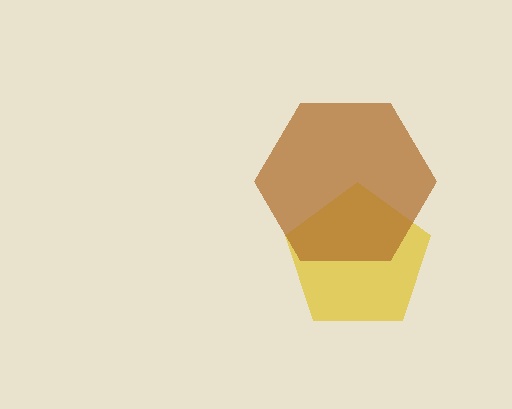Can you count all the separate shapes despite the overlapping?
Yes, there are 2 separate shapes.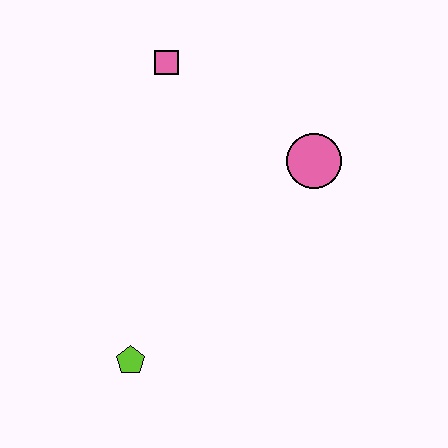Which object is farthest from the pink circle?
The lime pentagon is farthest from the pink circle.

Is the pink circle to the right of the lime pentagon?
Yes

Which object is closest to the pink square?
The pink circle is closest to the pink square.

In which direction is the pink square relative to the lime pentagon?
The pink square is above the lime pentagon.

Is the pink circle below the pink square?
Yes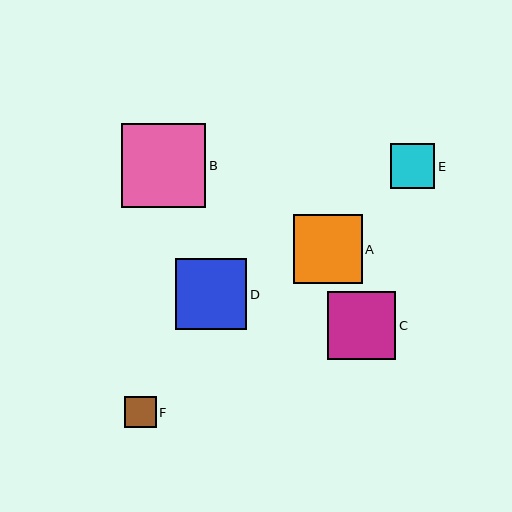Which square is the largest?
Square B is the largest with a size of approximately 84 pixels.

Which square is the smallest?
Square F is the smallest with a size of approximately 32 pixels.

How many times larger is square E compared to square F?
Square E is approximately 1.4 times the size of square F.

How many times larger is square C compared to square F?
Square C is approximately 2.2 times the size of square F.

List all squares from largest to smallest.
From largest to smallest: B, D, A, C, E, F.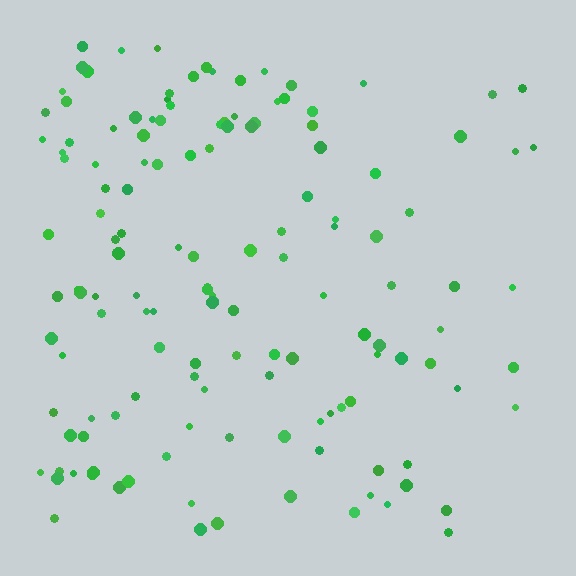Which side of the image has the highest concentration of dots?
The left.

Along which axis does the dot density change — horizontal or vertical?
Horizontal.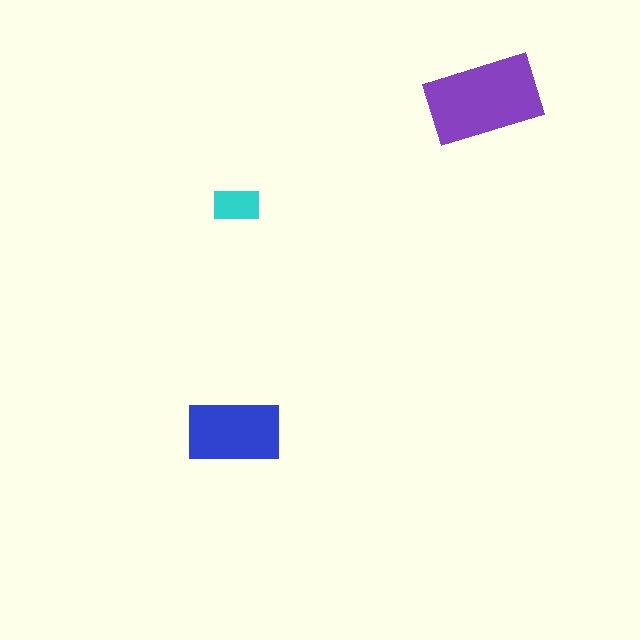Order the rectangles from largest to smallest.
the purple one, the blue one, the cyan one.